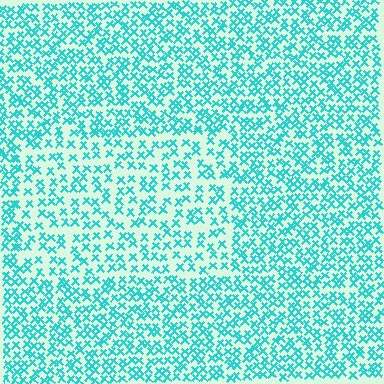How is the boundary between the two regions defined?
The boundary is defined by a change in element density (approximately 1.7x ratio). All elements are the same color, size, and shape.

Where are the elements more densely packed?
The elements are more densely packed outside the rectangle boundary.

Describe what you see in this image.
The image contains small cyan elements arranged at two different densities. A rectangle-shaped region is visible where the elements are less densely packed than the surrounding area.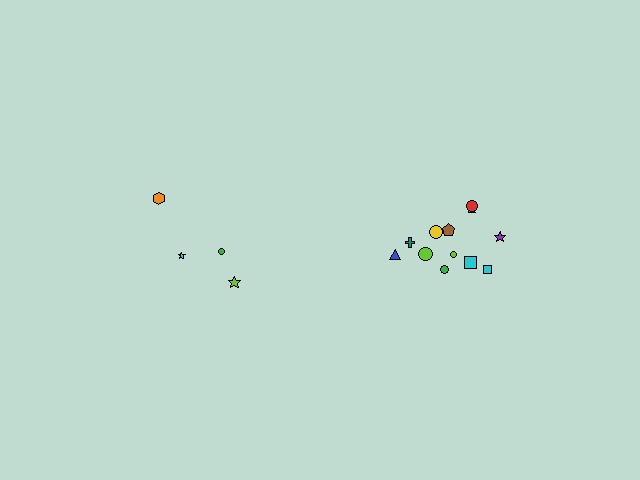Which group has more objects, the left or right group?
The right group.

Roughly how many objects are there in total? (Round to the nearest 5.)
Roughly 15 objects in total.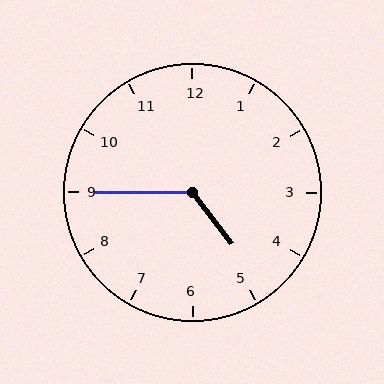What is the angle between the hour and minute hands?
Approximately 128 degrees.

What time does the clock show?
4:45.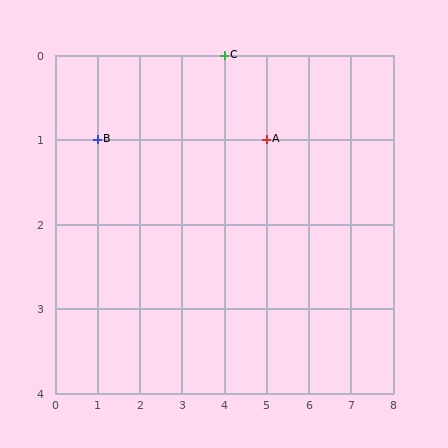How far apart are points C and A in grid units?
Points C and A are 1 column and 1 row apart (about 1.4 grid units diagonally).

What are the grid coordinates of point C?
Point C is at grid coordinates (4, 0).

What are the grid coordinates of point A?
Point A is at grid coordinates (5, 1).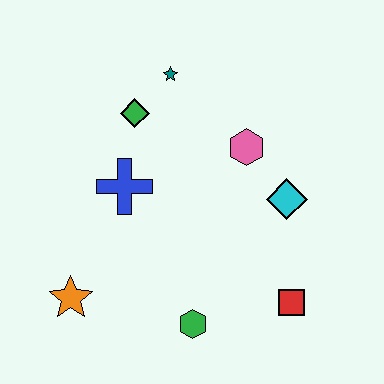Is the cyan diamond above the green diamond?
No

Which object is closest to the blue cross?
The green diamond is closest to the blue cross.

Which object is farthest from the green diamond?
The red square is farthest from the green diamond.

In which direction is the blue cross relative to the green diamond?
The blue cross is below the green diamond.